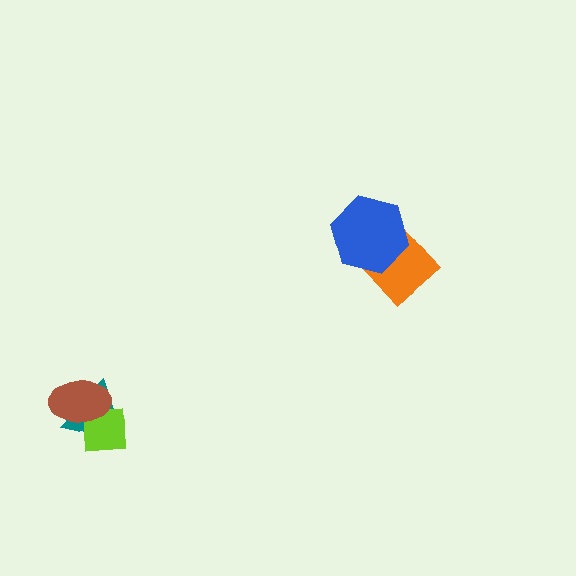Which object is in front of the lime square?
The brown ellipse is in front of the lime square.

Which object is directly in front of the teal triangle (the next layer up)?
The lime square is directly in front of the teal triangle.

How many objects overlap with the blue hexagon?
1 object overlaps with the blue hexagon.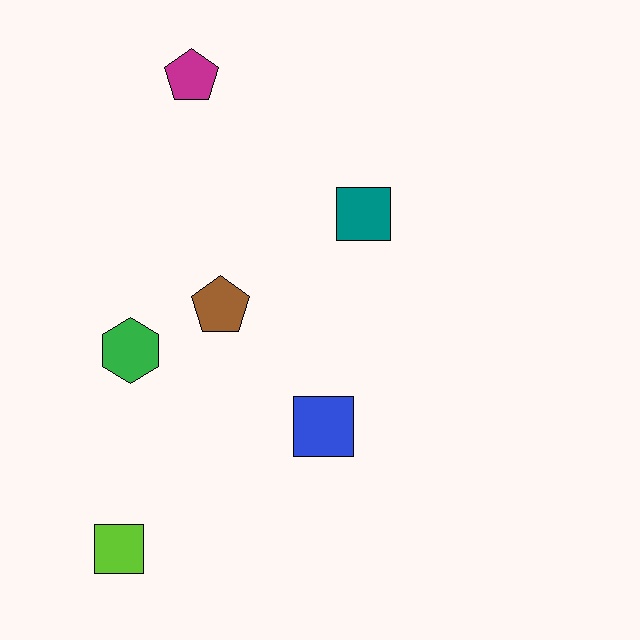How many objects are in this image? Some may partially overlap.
There are 6 objects.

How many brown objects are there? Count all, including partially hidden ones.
There is 1 brown object.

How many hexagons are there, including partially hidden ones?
There is 1 hexagon.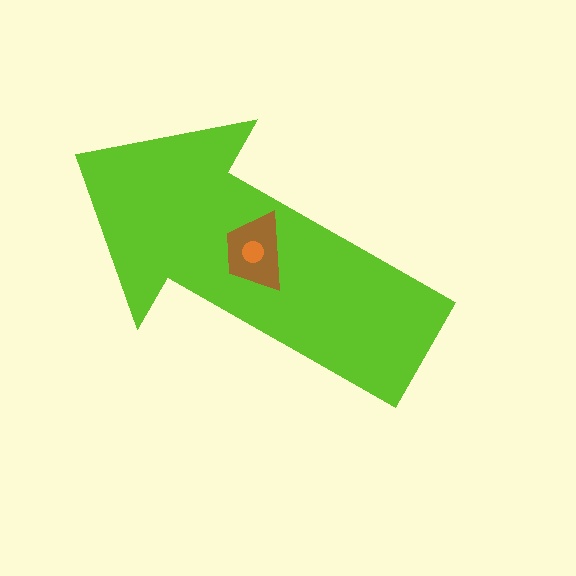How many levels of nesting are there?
3.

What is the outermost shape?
The lime arrow.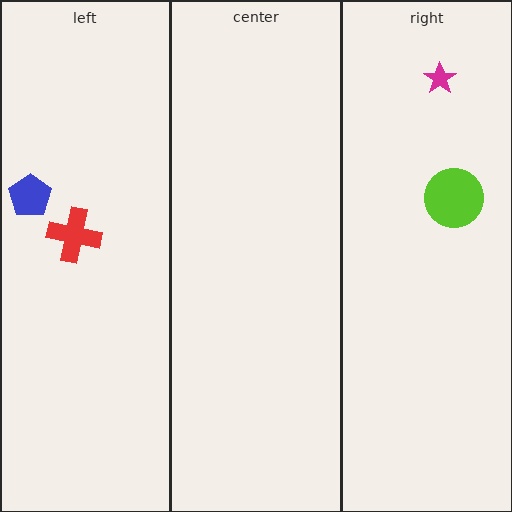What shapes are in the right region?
The lime circle, the magenta star.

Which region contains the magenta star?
The right region.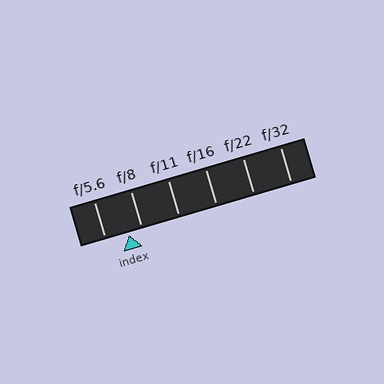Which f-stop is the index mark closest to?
The index mark is closest to f/8.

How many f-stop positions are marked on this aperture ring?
There are 6 f-stop positions marked.